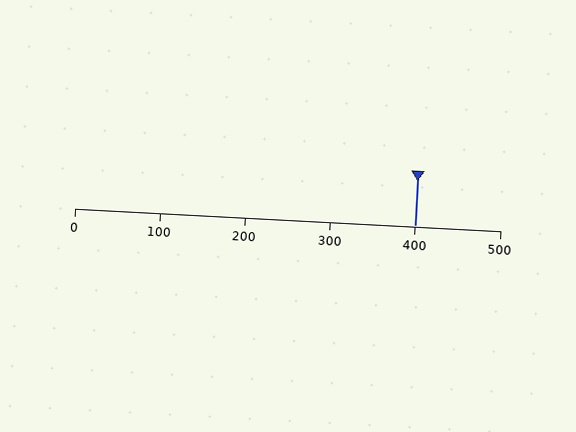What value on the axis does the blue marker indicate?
The marker indicates approximately 400.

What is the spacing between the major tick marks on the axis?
The major ticks are spaced 100 apart.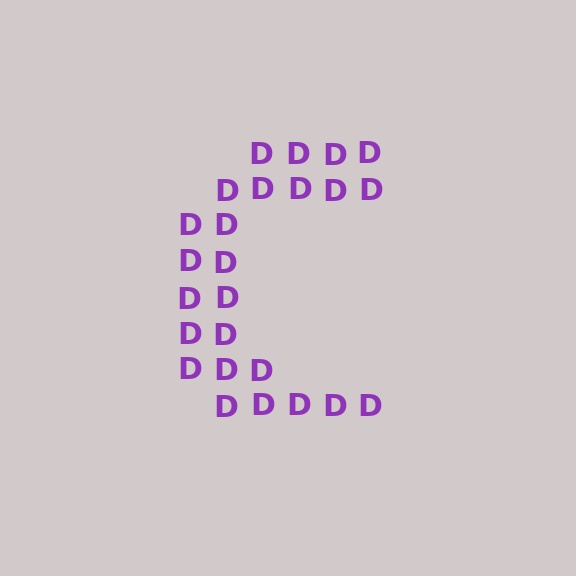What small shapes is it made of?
It is made of small letter D's.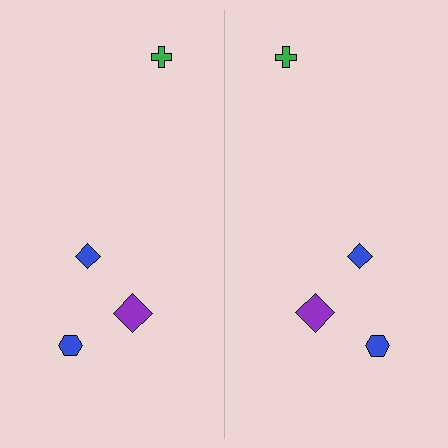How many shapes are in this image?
There are 8 shapes in this image.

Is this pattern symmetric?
Yes, this pattern has bilateral (reflection) symmetry.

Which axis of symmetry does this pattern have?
The pattern has a vertical axis of symmetry running through the center of the image.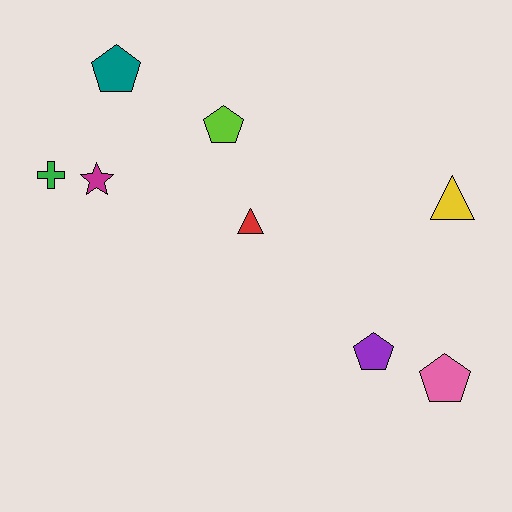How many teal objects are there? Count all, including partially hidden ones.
There is 1 teal object.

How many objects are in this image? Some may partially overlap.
There are 8 objects.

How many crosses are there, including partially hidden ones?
There is 1 cross.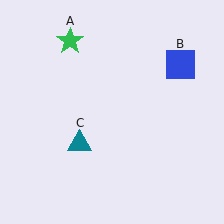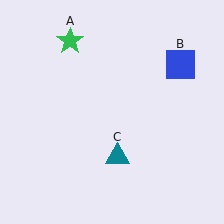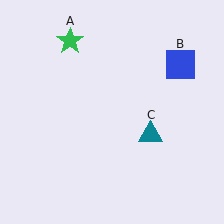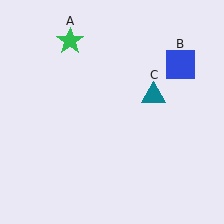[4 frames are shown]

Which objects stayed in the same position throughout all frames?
Green star (object A) and blue square (object B) remained stationary.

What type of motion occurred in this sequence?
The teal triangle (object C) rotated counterclockwise around the center of the scene.